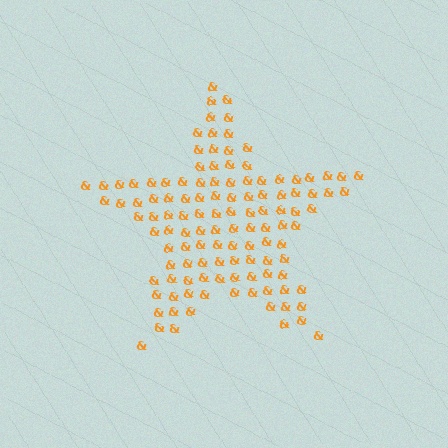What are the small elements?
The small elements are ampersands.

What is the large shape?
The large shape is a star.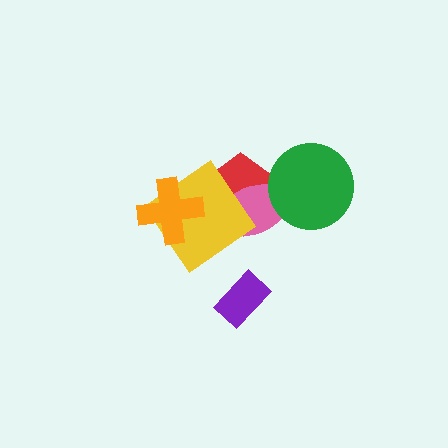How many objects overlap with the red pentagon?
3 objects overlap with the red pentagon.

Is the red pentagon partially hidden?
Yes, it is partially covered by another shape.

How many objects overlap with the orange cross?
1 object overlaps with the orange cross.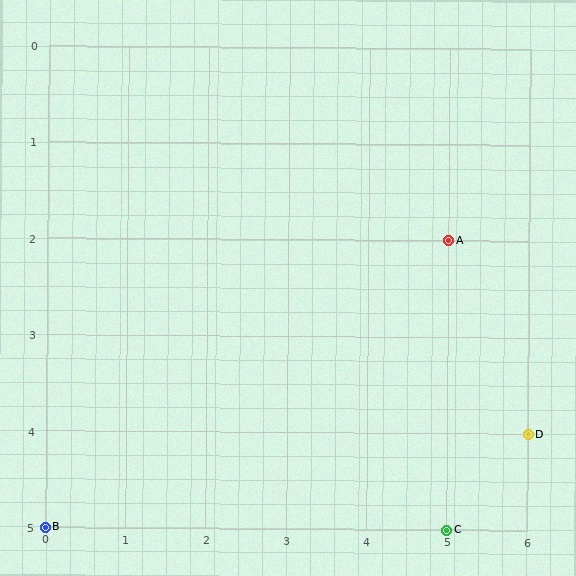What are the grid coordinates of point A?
Point A is at grid coordinates (5, 2).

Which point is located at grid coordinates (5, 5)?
Point C is at (5, 5).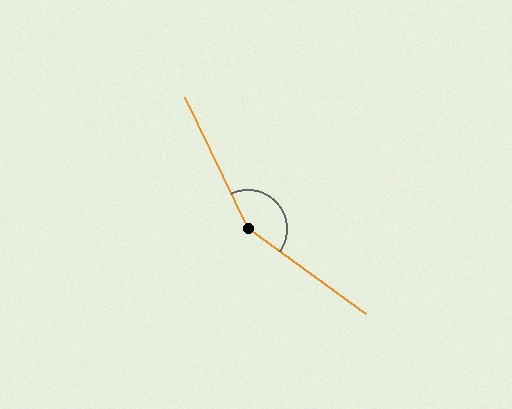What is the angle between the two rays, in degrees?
Approximately 151 degrees.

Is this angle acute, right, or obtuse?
It is obtuse.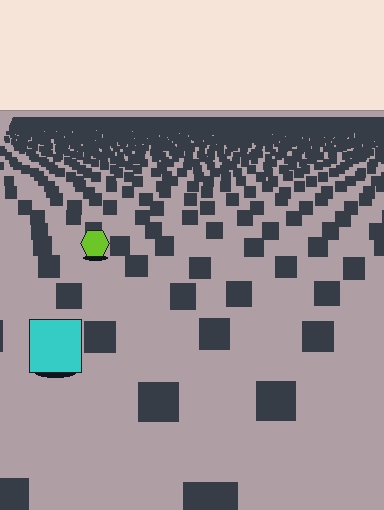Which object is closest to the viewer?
The cyan square is closest. The texture marks near it are larger and more spread out.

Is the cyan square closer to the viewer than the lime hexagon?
Yes. The cyan square is closer — you can tell from the texture gradient: the ground texture is coarser near it.